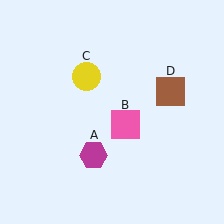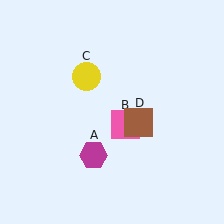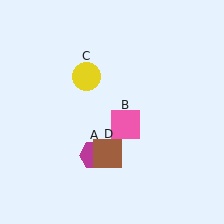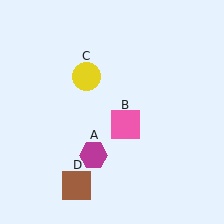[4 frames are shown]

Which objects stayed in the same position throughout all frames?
Magenta hexagon (object A) and pink square (object B) and yellow circle (object C) remained stationary.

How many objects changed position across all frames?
1 object changed position: brown square (object D).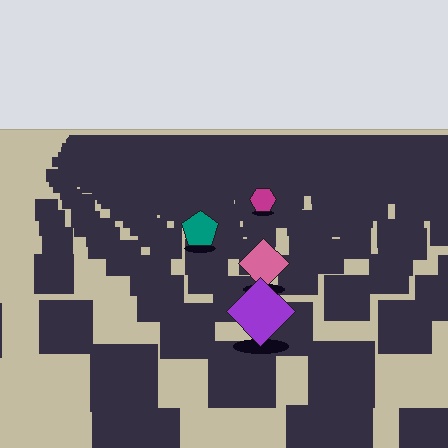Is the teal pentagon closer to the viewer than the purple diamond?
No. The purple diamond is closer — you can tell from the texture gradient: the ground texture is coarser near it.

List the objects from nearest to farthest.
From nearest to farthest: the purple diamond, the pink diamond, the teal pentagon, the magenta hexagon.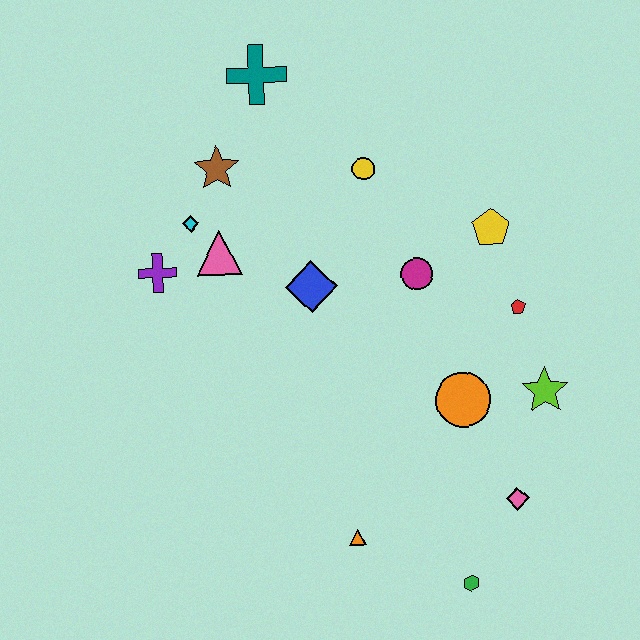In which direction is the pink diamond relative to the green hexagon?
The pink diamond is above the green hexagon.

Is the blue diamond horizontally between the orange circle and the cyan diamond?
Yes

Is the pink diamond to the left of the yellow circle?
No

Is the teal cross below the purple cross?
No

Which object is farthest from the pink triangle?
The green hexagon is farthest from the pink triangle.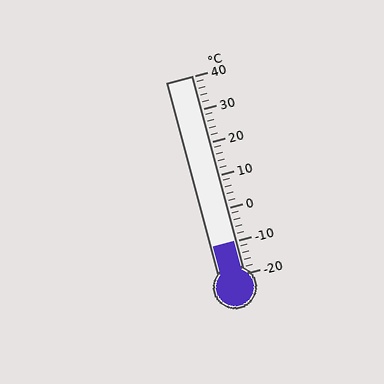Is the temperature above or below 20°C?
The temperature is below 20°C.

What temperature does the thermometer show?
The thermometer shows approximately -10°C.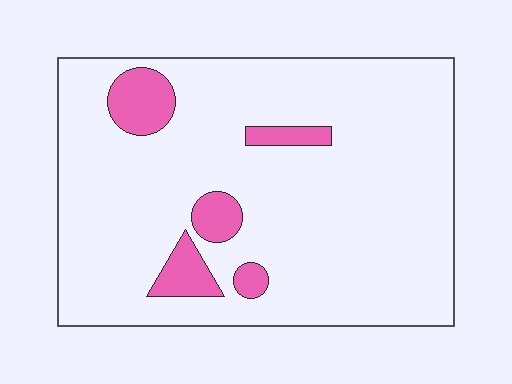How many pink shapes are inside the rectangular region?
5.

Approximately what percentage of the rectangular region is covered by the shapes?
Approximately 10%.